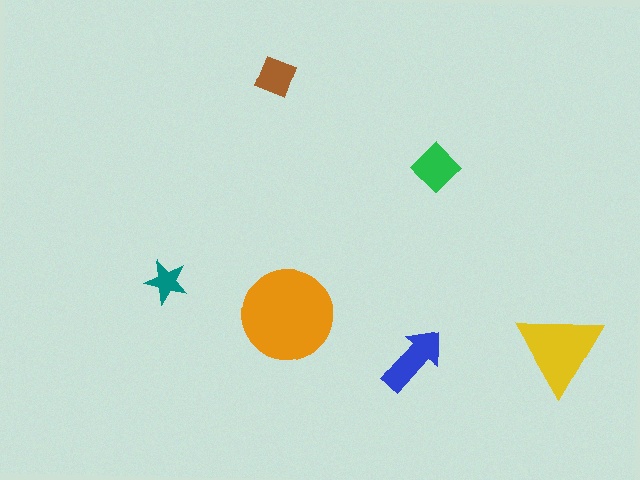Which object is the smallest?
The teal star.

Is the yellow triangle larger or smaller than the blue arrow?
Larger.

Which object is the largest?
The orange circle.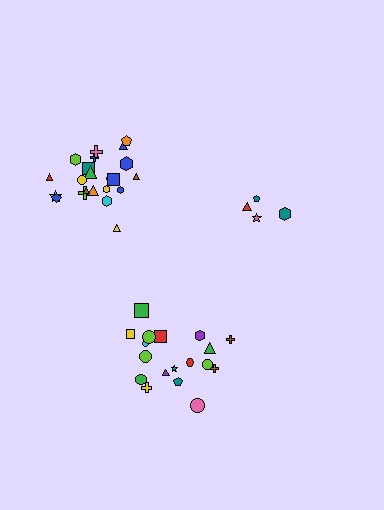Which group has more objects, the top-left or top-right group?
The top-left group.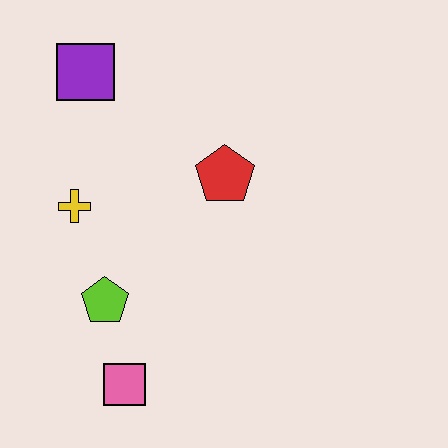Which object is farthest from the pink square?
The purple square is farthest from the pink square.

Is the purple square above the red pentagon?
Yes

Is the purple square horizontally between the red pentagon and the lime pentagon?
No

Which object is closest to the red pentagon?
The yellow cross is closest to the red pentagon.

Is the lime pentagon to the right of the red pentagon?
No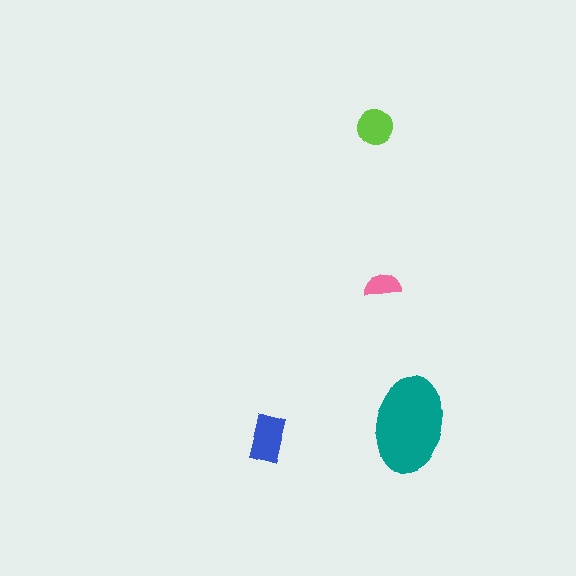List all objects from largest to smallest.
The teal ellipse, the blue rectangle, the lime circle, the pink semicircle.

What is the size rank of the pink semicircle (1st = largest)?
4th.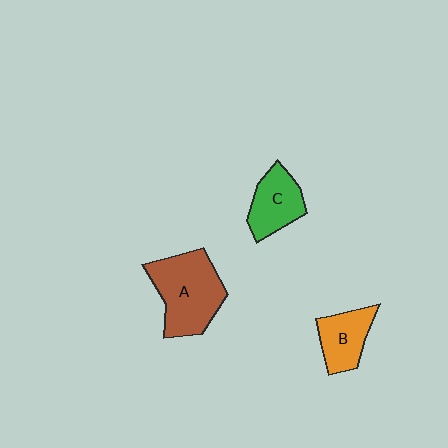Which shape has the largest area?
Shape A (brown).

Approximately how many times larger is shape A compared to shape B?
Approximately 1.8 times.